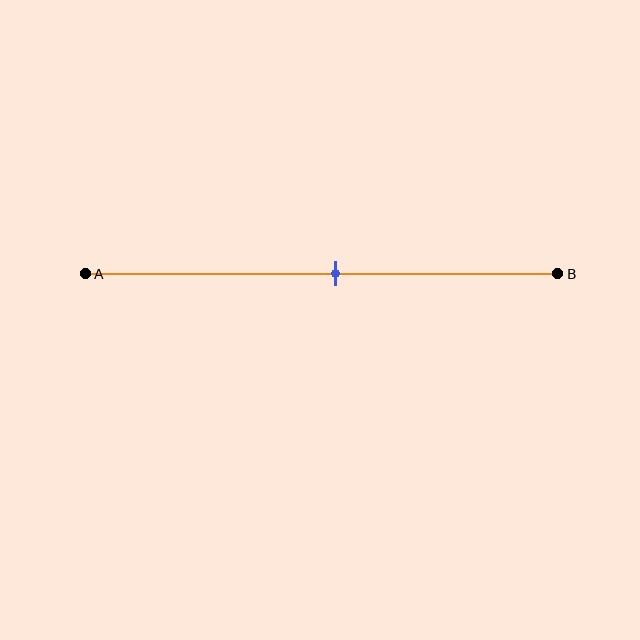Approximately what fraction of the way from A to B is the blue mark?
The blue mark is approximately 55% of the way from A to B.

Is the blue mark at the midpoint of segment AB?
No, the mark is at about 55% from A, not at the 50% midpoint.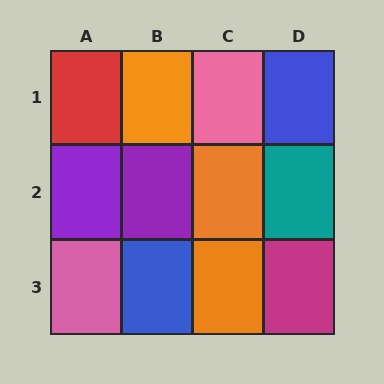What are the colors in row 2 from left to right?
Purple, purple, orange, teal.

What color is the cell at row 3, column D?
Magenta.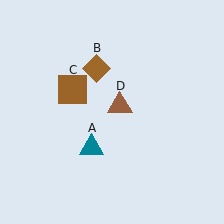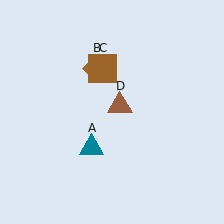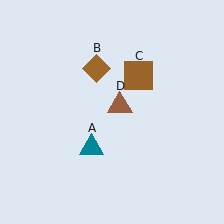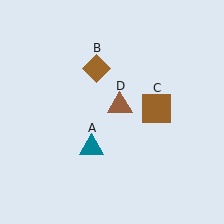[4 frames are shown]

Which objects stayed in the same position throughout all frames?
Teal triangle (object A) and brown diamond (object B) and brown triangle (object D) remained stationary.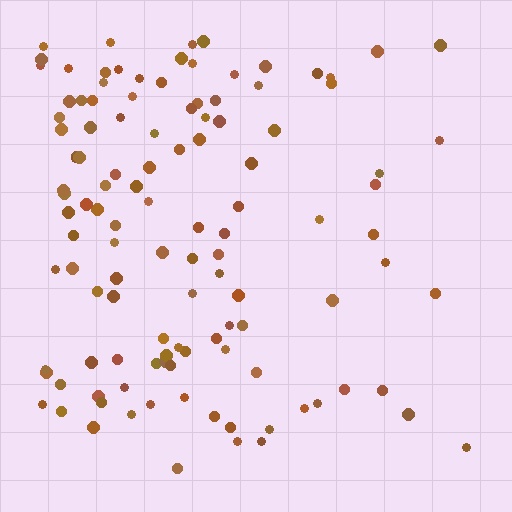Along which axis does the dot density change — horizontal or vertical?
Horizontal.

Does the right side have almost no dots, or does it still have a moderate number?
Still a moderate number, just noticeably fewer than the left.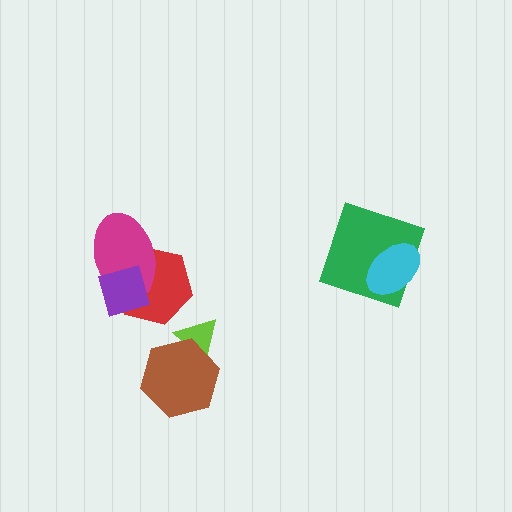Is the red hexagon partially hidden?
Yes, it is partially covered by another shape.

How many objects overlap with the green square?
1 object overlaps with the green square.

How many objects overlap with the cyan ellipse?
1 object overlaps with the cyan ellipse.